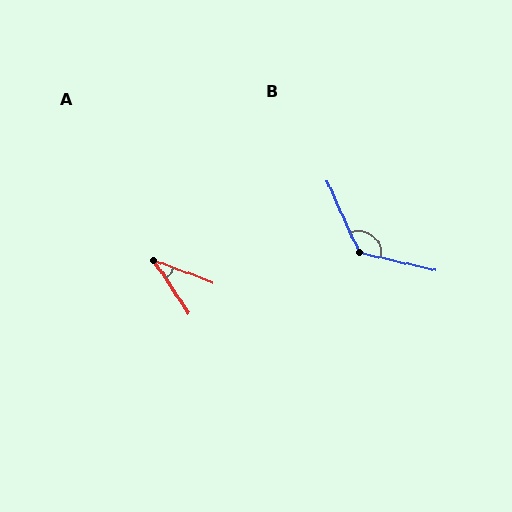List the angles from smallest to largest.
A (36°), B (128°).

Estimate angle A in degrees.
Approximately 36 degrees.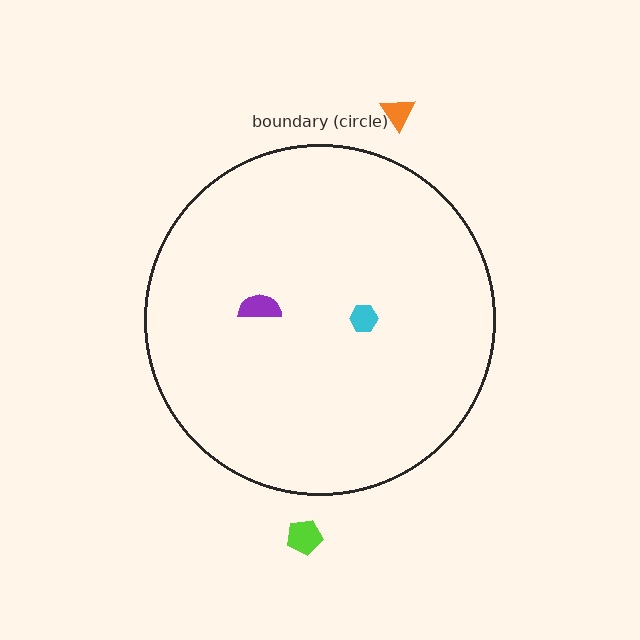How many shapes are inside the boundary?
2 inside, 2 outside.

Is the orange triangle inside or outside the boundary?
Outside.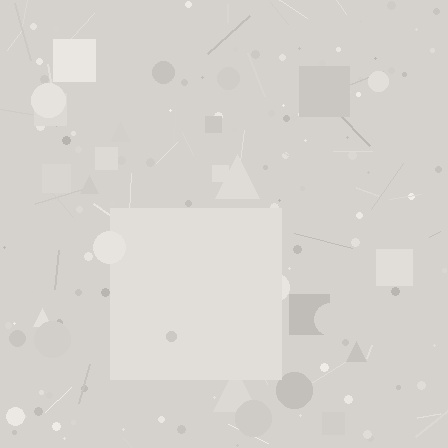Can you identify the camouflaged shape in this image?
The camouflaged shape is a square.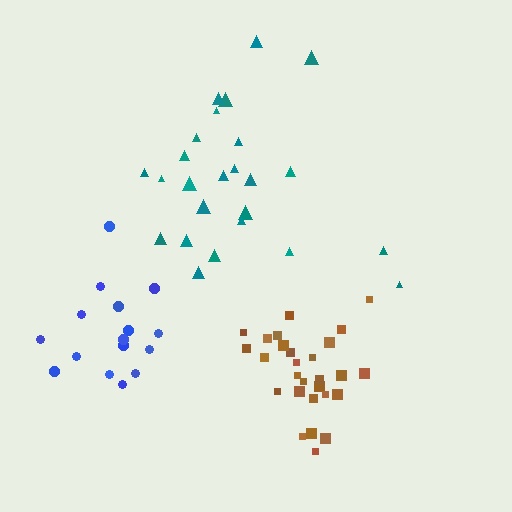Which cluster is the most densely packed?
Brown.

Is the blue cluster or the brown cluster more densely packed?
Brown.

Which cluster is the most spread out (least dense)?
Teal.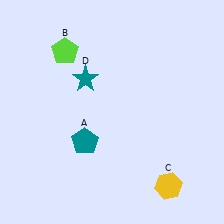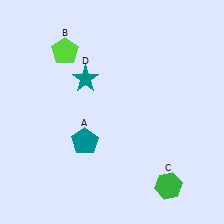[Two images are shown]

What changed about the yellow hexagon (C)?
In Image 1, C is yellow. In Image 2, it changed to green.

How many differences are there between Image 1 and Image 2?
There is 1 difference between the two images.